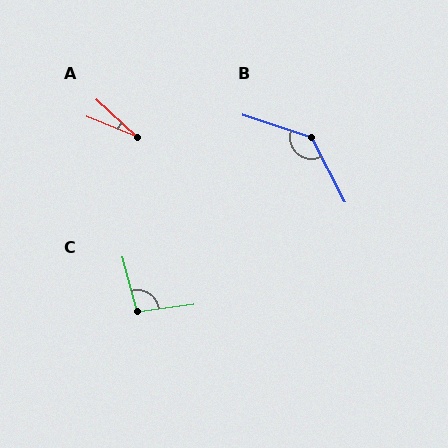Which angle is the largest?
B, at approximately 136 degrees.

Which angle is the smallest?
A, at approximately 20 degrees.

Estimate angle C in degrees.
Approximately 98 degrees.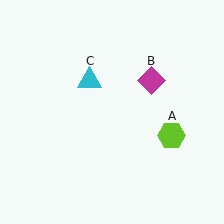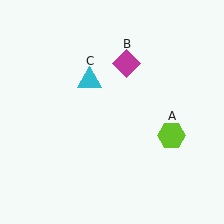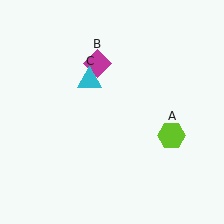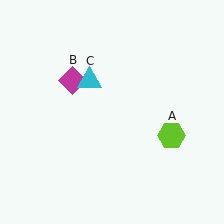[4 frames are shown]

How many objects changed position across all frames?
1 object changed position: magenta diamond (object B).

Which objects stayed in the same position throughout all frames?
Lime hexagon (object A) and cyan triangle (object C) remained stationary.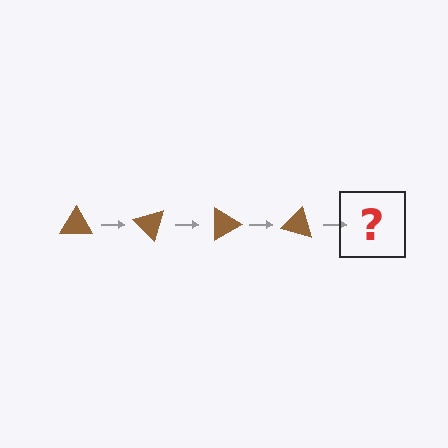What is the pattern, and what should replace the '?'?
The pattern is that the triangle rotates 45 degrees each step. The '?' should be a brown triangle rotated 180 degrees.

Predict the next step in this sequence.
The next step is a brown triangle rotated 180 degrees.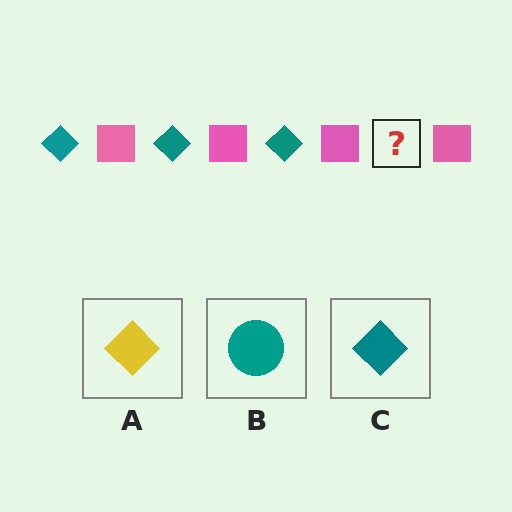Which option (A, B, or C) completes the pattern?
C.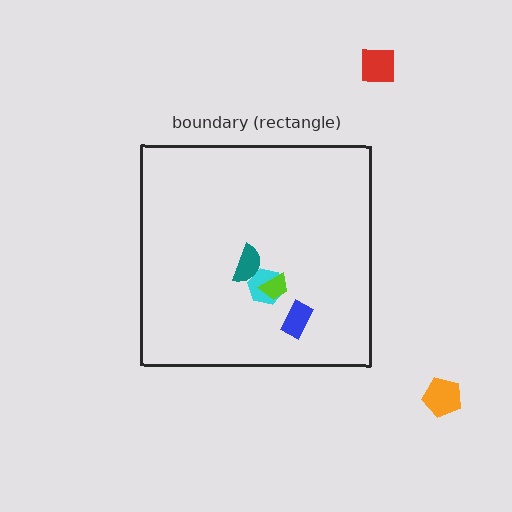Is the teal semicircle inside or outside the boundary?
Inside.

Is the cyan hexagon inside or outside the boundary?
Inside.